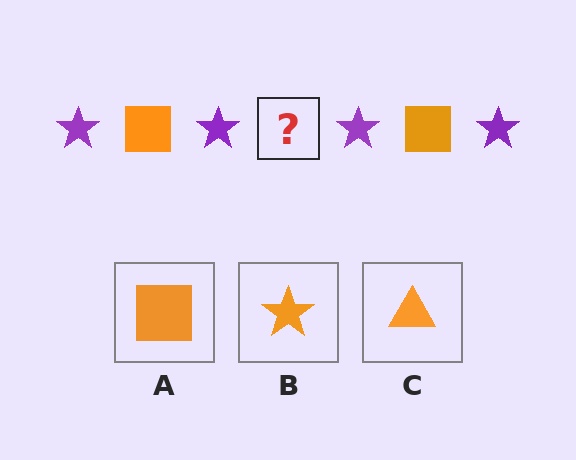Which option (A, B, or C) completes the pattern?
A.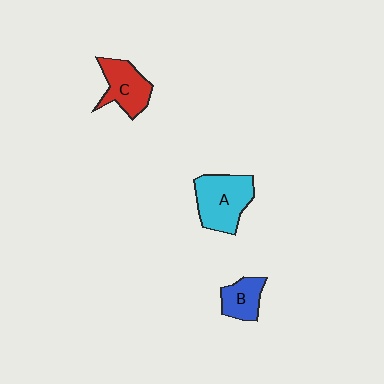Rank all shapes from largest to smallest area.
From largest to smallest: A (cyan), C (red), B (blue).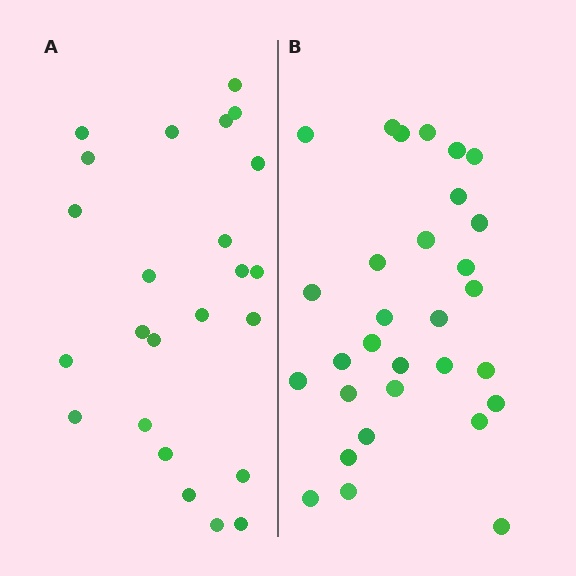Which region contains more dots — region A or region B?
Region B (the right region) has more dots.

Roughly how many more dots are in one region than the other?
Region B has about 6 more dots than region A.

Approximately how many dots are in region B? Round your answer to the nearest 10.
About 30 dots.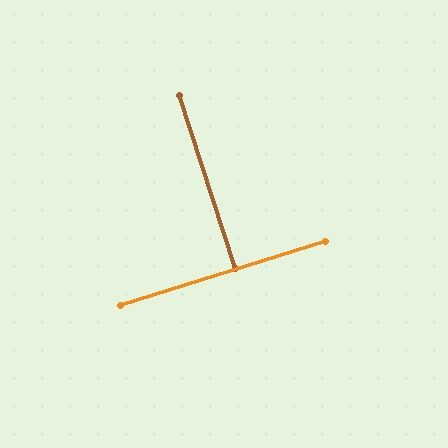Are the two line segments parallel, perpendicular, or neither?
Perpendicular — they meet at approximately 90°.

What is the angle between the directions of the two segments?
Approximately 90 degrees.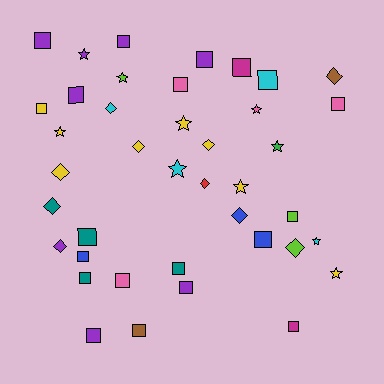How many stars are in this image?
There are 10 stars.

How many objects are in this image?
There are 40 objects.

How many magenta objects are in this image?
There are 2 magenta objects.